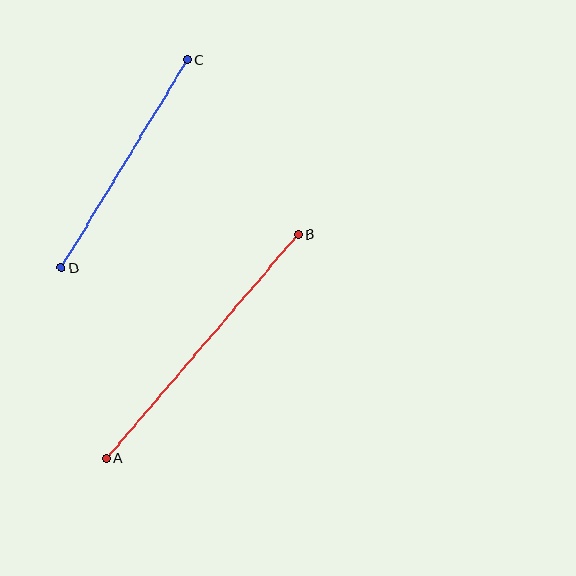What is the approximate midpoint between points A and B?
The midpoint is at approximately (202, 347) pixels.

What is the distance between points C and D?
The distance is approximately 243 pixels.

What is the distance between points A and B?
The distance is approximately 295 pixels.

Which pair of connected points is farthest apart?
Points A and B are farthest apart.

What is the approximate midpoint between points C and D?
The midpoint is at approximately (124, 164) pixels.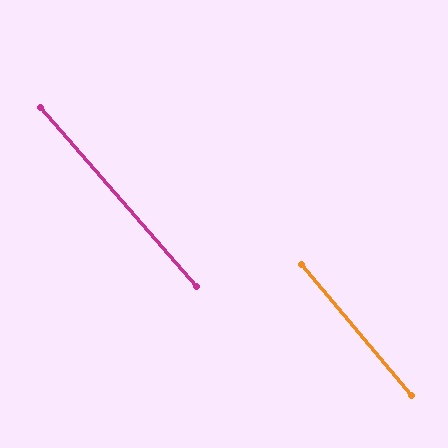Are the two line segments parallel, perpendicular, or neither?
Parallel — their directions differ by only 0.8°.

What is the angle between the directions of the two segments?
Approximately 1 degree.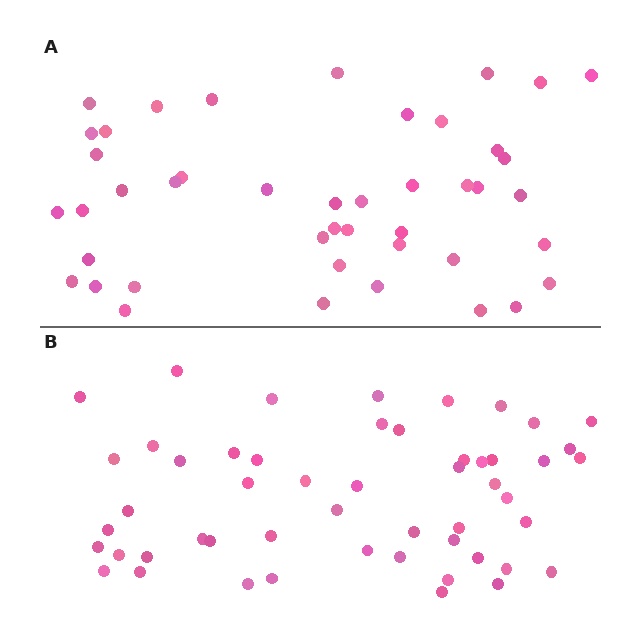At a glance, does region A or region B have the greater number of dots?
Region B (the bottom region) has more dots.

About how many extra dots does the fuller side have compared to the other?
Region B has roughly 8 or so more dots than region A.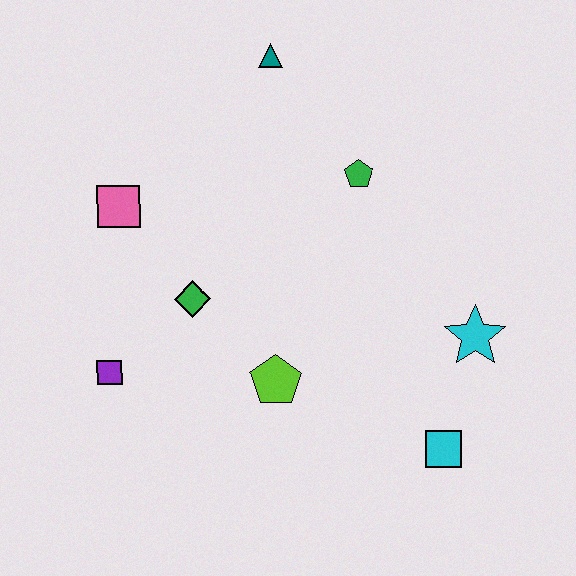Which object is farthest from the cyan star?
The pink square is farthest from the cyan star.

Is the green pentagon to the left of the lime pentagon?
No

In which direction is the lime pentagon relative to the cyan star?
The lime pentagon is to the left of the cyan star.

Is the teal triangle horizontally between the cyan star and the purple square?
Yes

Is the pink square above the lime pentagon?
Yes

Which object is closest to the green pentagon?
The teal triangle is closest to the green pentagon.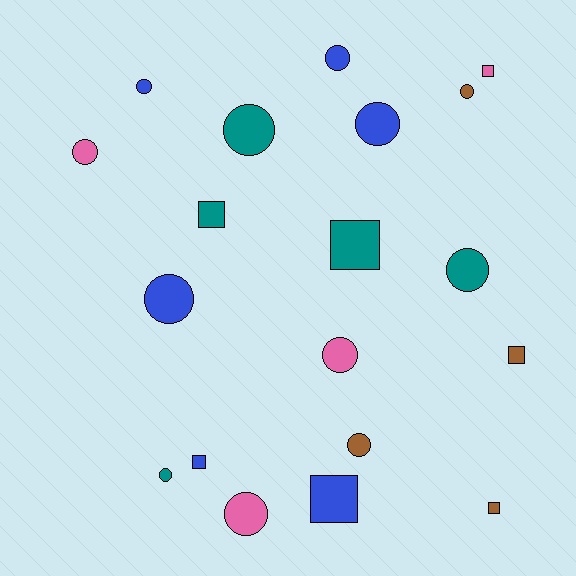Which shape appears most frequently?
Circle, with 12 objects.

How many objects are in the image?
There are 19 objects.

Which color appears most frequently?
Blue, with 6 objects.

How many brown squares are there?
There are 2 brown squares.